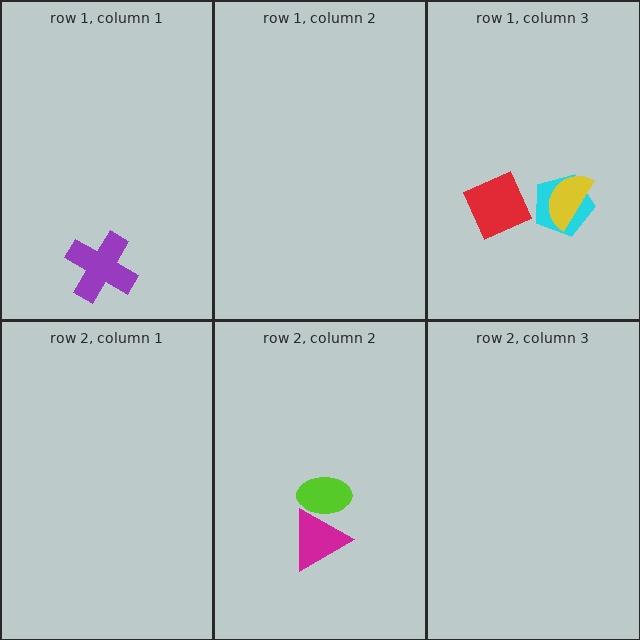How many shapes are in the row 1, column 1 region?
1.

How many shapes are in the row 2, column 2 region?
2.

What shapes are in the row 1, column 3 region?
The red diamond, the cyan pentagon, the yellow semicircle.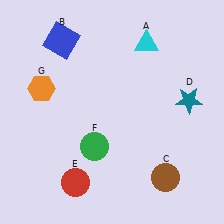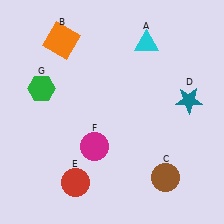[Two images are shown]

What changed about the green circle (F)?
In Image 1, F is green. In Image 2, it changed to magenta.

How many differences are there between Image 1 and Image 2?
There are 3 differences between the two images.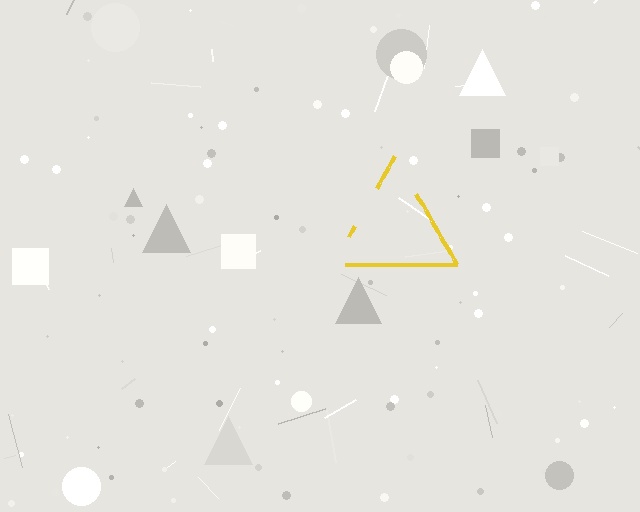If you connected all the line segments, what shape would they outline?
They would outline a triangle.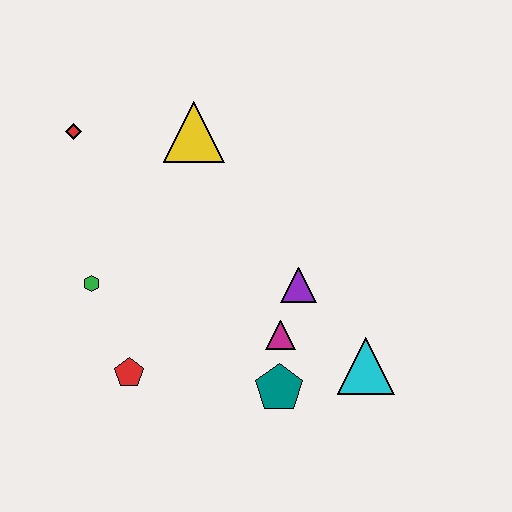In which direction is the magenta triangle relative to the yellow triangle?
The magenta triangle is below the yellow triangle.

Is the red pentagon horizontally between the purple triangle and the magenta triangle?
No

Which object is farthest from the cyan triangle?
The red diamond is farthest from the cyan triangle.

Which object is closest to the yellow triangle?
The red diamond is closest to the yellow triangle.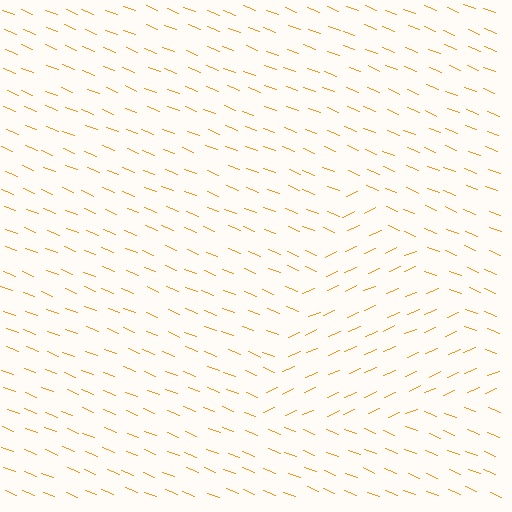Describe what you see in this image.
The image is filled with small orange line segments. A triangle region in the image has lines oriented differently from the surrounding lines, creating a visible texture boundary.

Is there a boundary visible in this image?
Yes, there is a texture boundary formed by a change in line orientation.